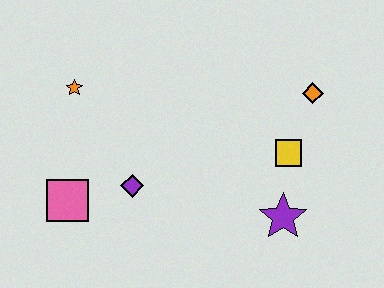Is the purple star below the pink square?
Yes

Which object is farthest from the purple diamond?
The orange diamond is farthest from the purple diamond.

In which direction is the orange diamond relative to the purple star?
The orange diamond is above the purple star.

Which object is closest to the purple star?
The yellow square is closest to the purple star.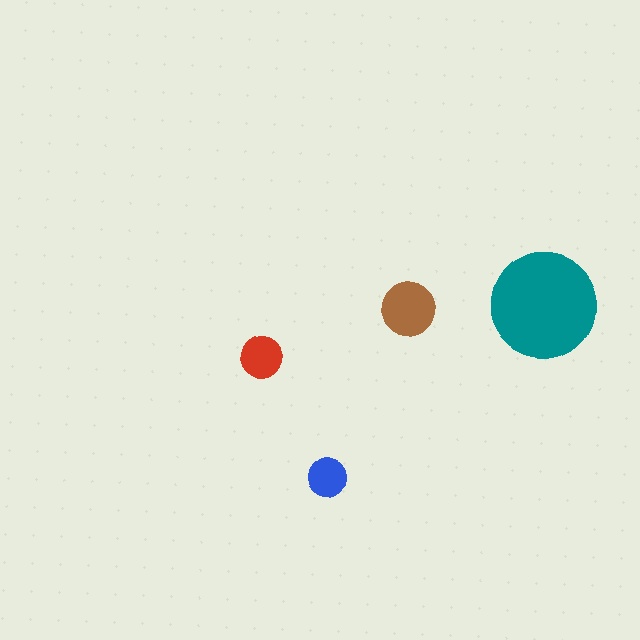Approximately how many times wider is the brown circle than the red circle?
About 1.5 times wider.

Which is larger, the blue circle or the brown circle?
The brown one.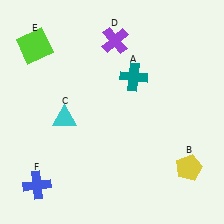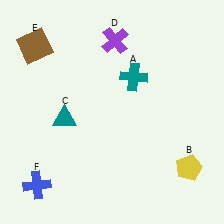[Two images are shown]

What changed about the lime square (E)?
In Image 1, E is lime. In Image 2, it changed to brown.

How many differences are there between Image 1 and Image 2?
There are 2 differences between the two images.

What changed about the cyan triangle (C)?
In Image 1, C is cyan. In Image 2, it changed to teal.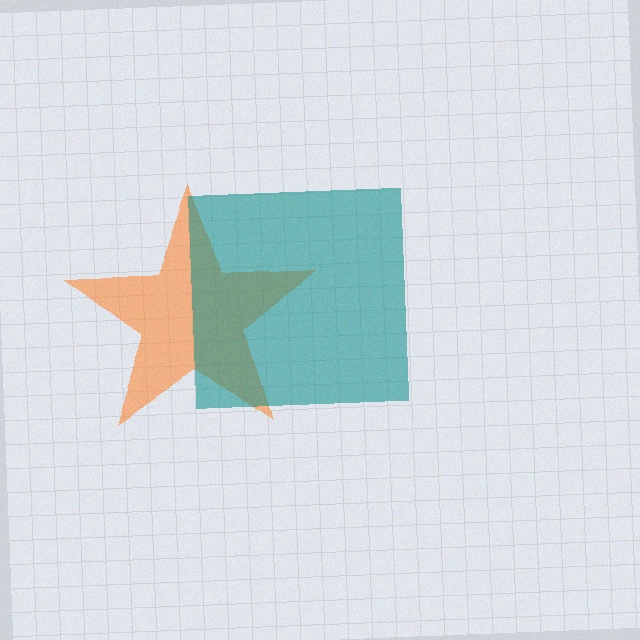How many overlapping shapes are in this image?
There are 2 overlapping shapes in the image.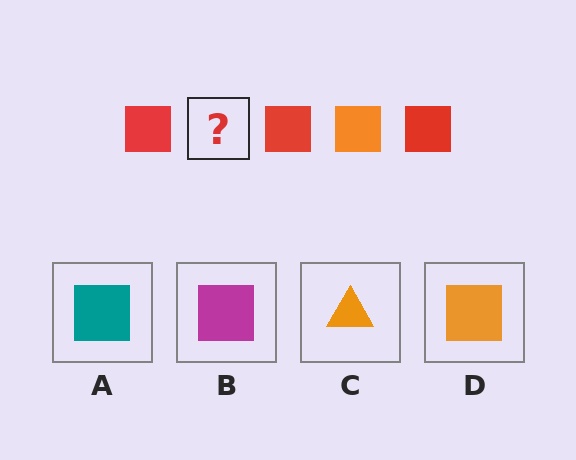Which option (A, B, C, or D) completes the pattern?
D.